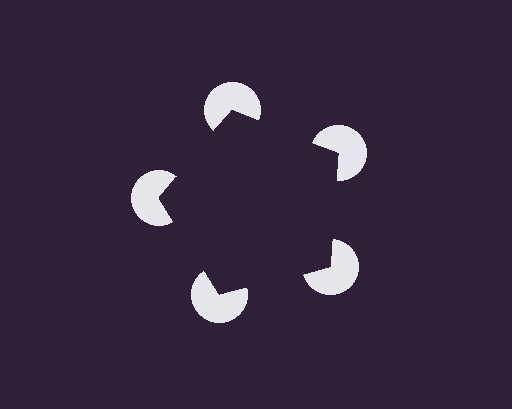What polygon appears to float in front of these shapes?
An illusory pentagon — its edges are inferred from the aligned wedge cuts in the pac-man discs, not physically drawn.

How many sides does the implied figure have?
5 sides.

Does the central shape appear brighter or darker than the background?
It typically appears slightly darker than the background, even though no actual brightness change is drawn.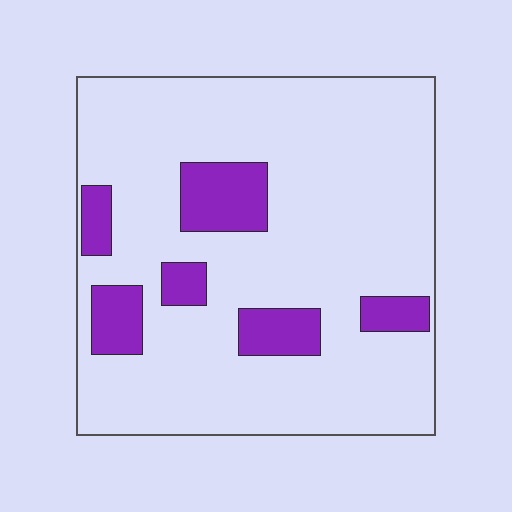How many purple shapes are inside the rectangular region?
6.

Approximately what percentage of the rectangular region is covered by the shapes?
Approximately 15%.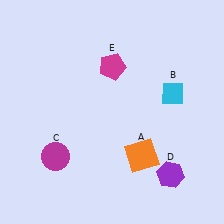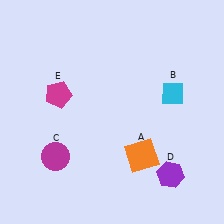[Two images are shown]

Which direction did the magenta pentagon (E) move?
The magenta pentagon (E) moved left.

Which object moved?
The magenta pentagon (E) moved left.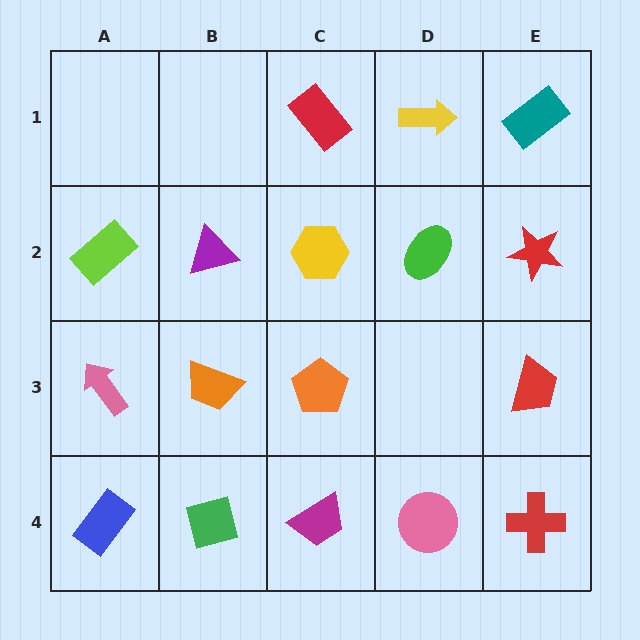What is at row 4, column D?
A pink circle.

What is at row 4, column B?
A green square.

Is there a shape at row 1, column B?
No, that cell is empty.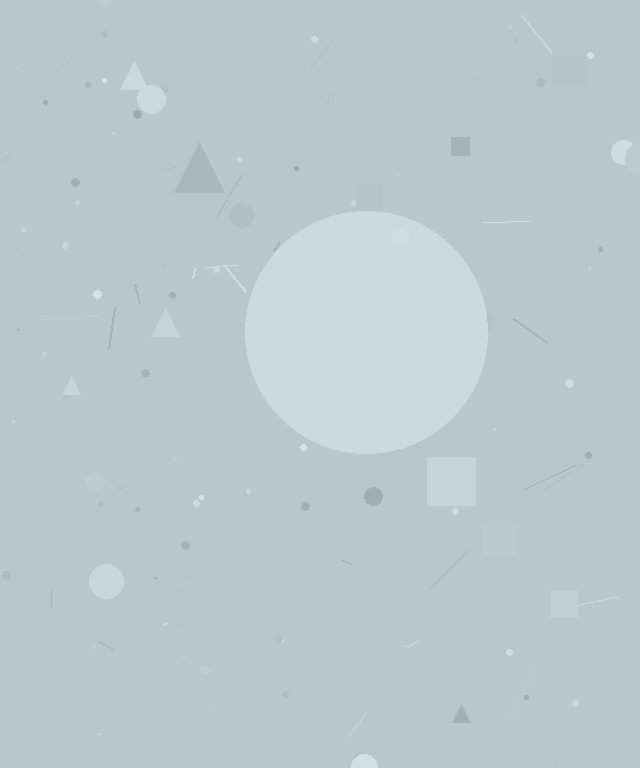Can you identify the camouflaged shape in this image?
The camouflaged shape is a circle.